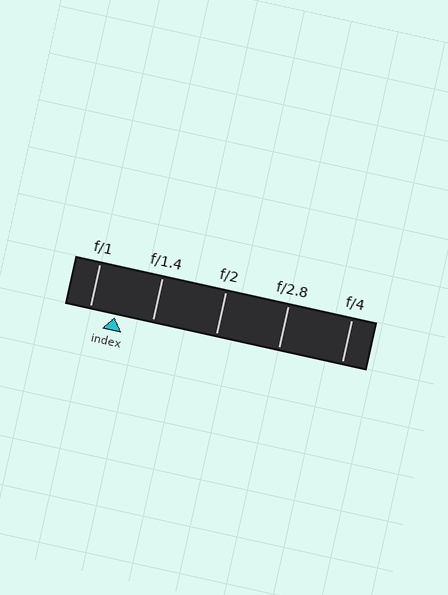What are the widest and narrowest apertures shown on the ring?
The widest aperture shown is f/1 and the narrowest is f/4.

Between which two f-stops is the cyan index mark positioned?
The index mark is between f/1 and f/1.4.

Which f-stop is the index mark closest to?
The index mark is closest to f/1.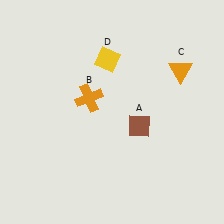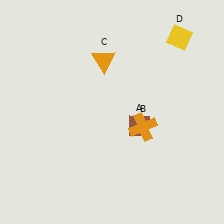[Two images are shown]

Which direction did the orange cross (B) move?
The orange cross (B) moved right.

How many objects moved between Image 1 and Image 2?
3 objects moved between the two images.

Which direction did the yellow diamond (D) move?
The yellow diamond (D) moved right.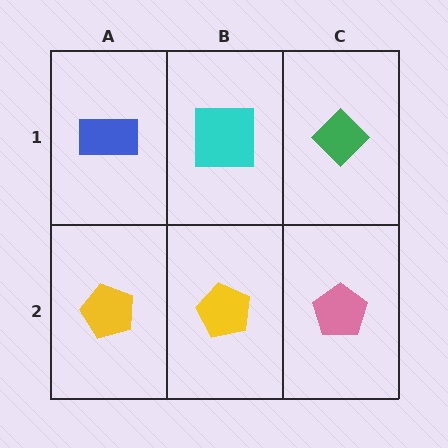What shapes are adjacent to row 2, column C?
A green diamond (row 1, column C), a yellow pentagon (row 2, column B).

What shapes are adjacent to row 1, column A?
A yellow pentagon (row 2, column A), a cyan square (row 1, column B).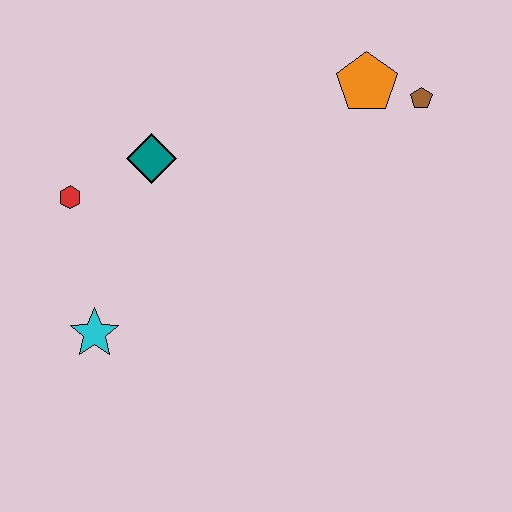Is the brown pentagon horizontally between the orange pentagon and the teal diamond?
No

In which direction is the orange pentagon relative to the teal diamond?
The orange pentagon is to the right of the teal diamond.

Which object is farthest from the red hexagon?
The brown pentagon is farthest from the red hexagon.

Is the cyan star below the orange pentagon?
Yes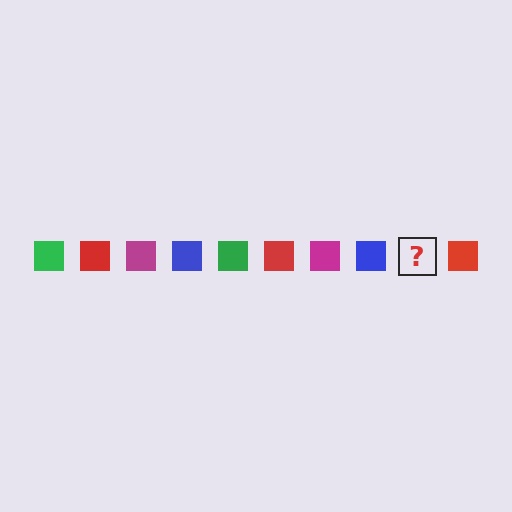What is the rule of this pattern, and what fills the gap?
The rule is that the pattern cycles through green, red, magenta, blue squares. The gap should be filled with a green square.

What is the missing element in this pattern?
The missing element is a green square.